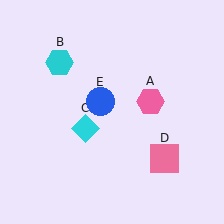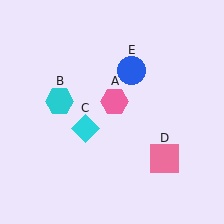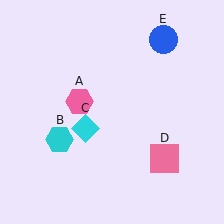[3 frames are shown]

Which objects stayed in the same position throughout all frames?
Cyan diamond (object C) and pink square (object D) remained stationary.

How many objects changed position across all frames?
3 objects changed position: pink hexagon (object A), cyan hexagon (object B), blue circle (object E).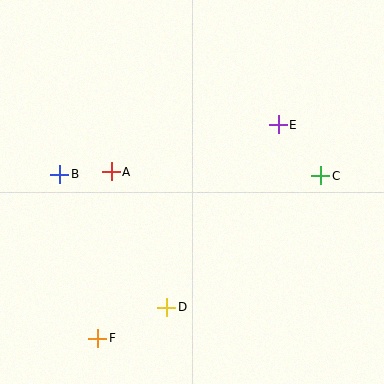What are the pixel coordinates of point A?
Point A is at (111, 172).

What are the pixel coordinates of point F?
Point F is at (98, 338).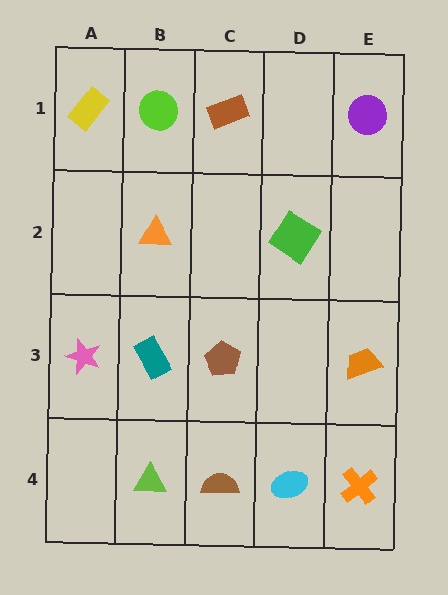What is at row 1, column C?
A brown rectangle.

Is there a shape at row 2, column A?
No, that cell is empty.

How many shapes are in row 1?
4 shapes.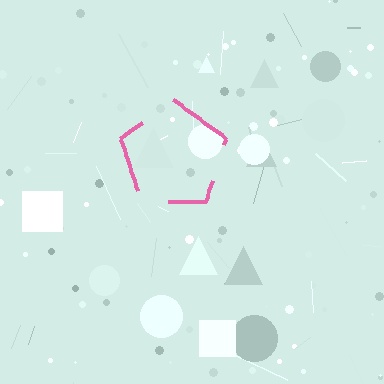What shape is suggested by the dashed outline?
The dashed outline suggests a pentagon.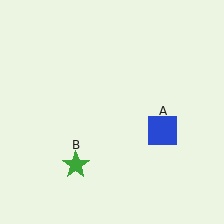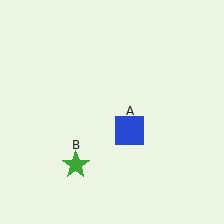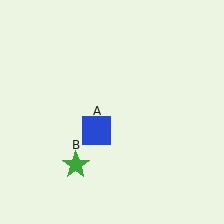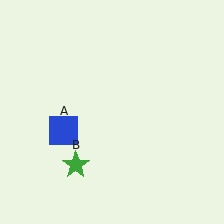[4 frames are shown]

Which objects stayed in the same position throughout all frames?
Green star (object B) remained stationary.